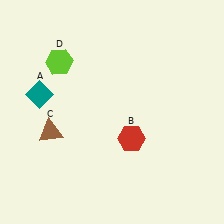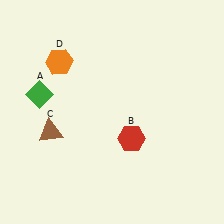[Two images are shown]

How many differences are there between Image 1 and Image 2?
There are 2 differences between the two images.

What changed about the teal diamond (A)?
In Image 1, A is teal. In Image 2, it changed to green.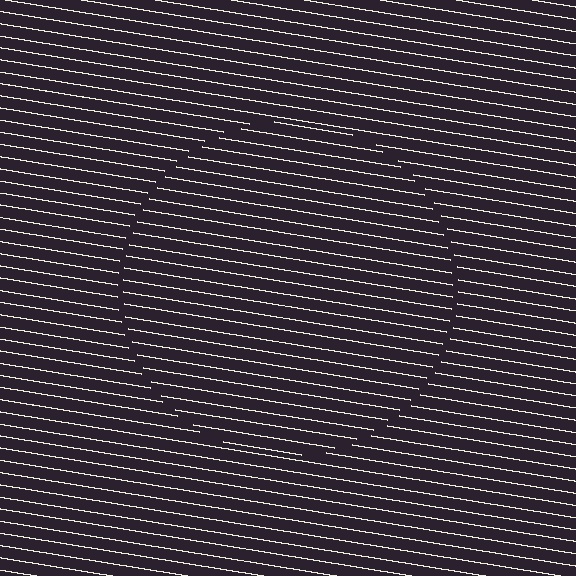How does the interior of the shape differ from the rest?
The interior of the shape contains the same grating, shifted by half a period — the contour is defined by the phase discontinuity where line-ends from the inner and outer gratings abut.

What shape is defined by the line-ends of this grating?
An illusory circle. The interior of the shape contains the same grating, shifted by half a period — the contour is defined by the phase discontinuity where line-ends from the inner and outer gratings abut.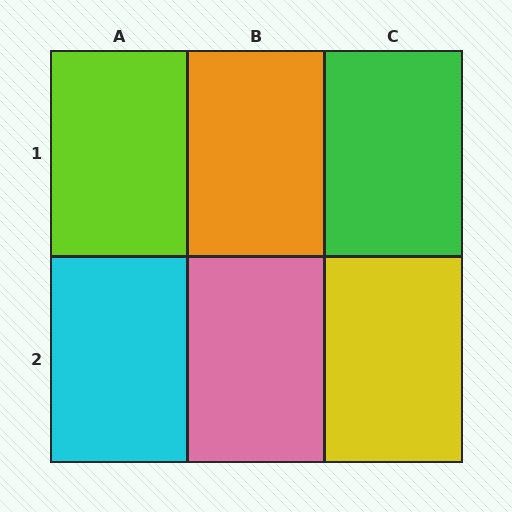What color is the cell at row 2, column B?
Pink.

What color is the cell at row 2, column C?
Yellow.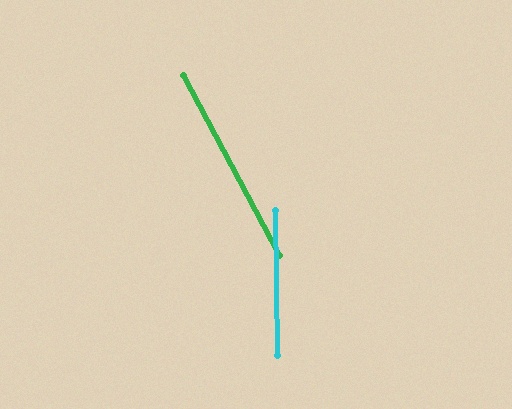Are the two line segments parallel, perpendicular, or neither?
Neither parallel nor perpendicular — they differ by about 28°.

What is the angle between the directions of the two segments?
Approximately 28 degrees.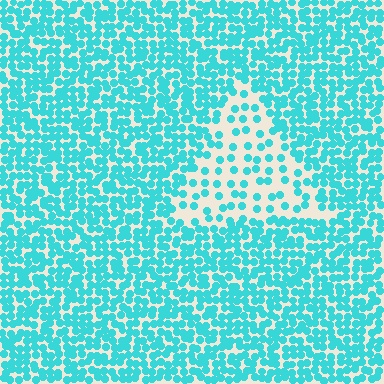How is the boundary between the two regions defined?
The boundary is defined by a change in element density (approximately 2.6x ratio). All elements are the same color, size, and shape.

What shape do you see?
I see a triangle.